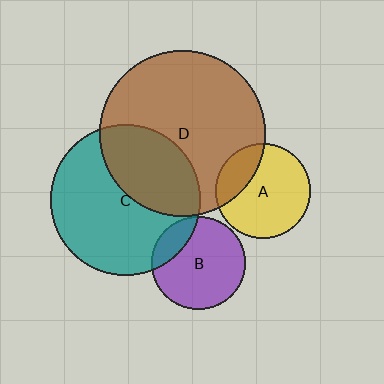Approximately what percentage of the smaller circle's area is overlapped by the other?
Approximately 25%.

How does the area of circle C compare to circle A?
Approximately 2.5 times.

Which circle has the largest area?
Circle D (brown).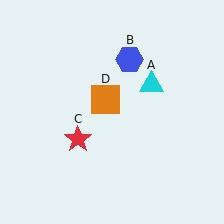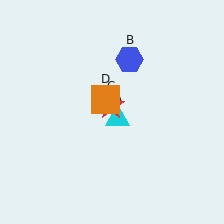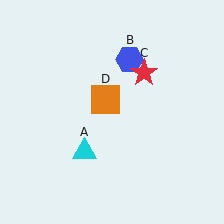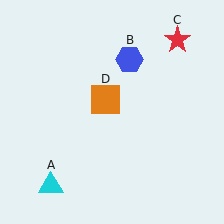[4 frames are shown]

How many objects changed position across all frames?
2 objects changed position: cyan triangle (object A), red star (object C).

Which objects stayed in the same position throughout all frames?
Blue hexagon (object B) and orange square (object D) remained stationary.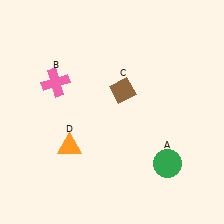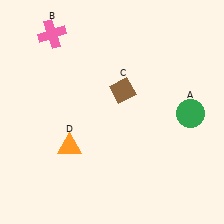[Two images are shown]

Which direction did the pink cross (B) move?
The pink cross (B) moved up.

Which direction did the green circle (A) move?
The green circle (A) moved up.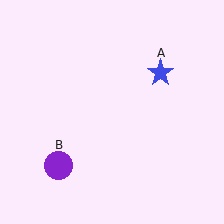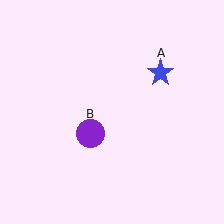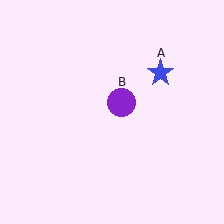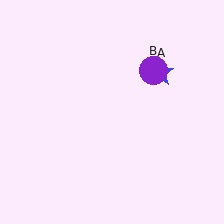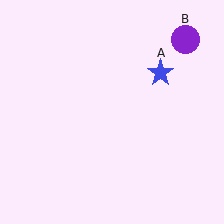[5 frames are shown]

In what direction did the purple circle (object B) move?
The purple circle (object B) moved up and to the right.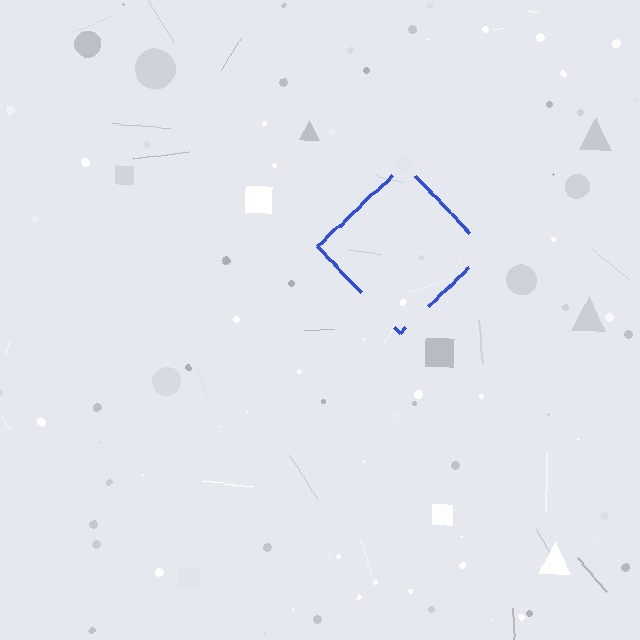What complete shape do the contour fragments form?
The contour fragments form a diamond.